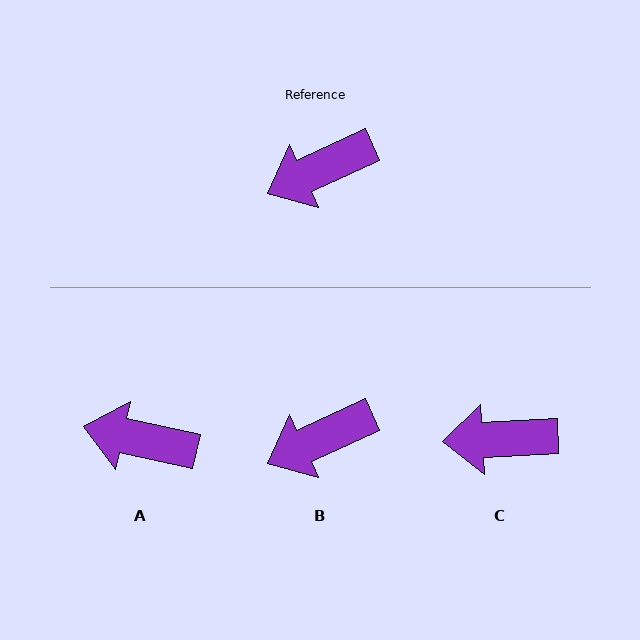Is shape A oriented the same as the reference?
No, it is off by about 37 degrees.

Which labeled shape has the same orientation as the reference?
B.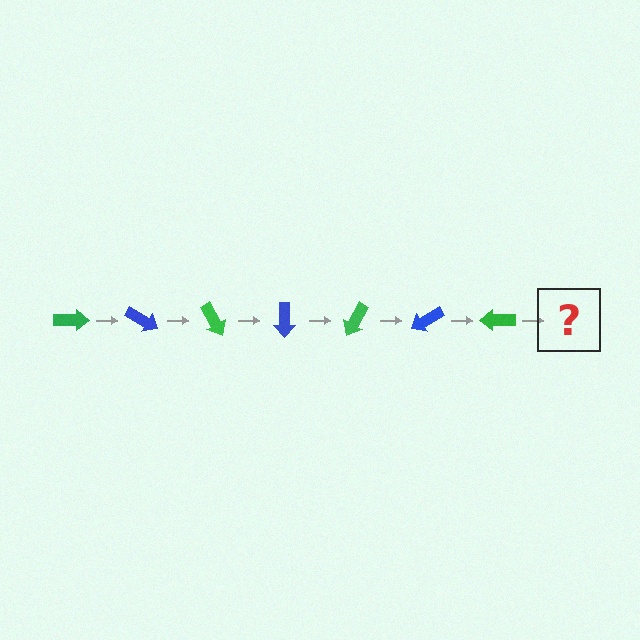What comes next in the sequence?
The next element should be a blue arrow, rotated 210 degrees from the start.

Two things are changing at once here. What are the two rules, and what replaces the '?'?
The two rules are that it rotates 30 degrees each step and the color cycles through green and blue. The '?' should be a blue arrow, rotated 210 degrees from the start.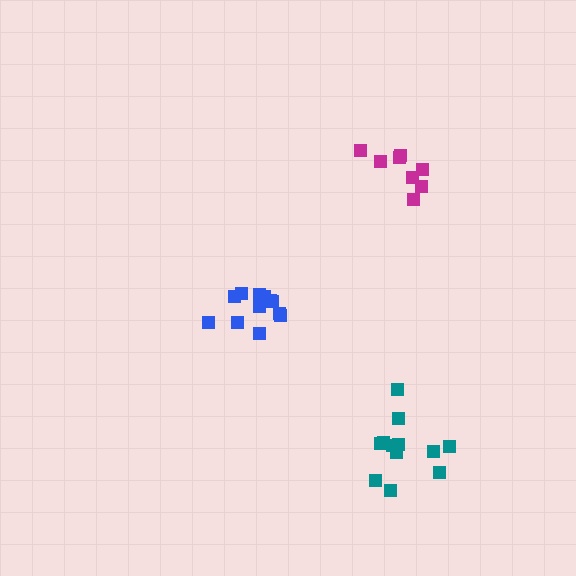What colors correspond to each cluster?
The clusters are colored: blue, teal, magenta.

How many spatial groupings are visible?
There are 3 spatial groupings.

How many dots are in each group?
Group 1: 13 dots, Group 2: 12 dots, Group 3: 9 dots (34 total).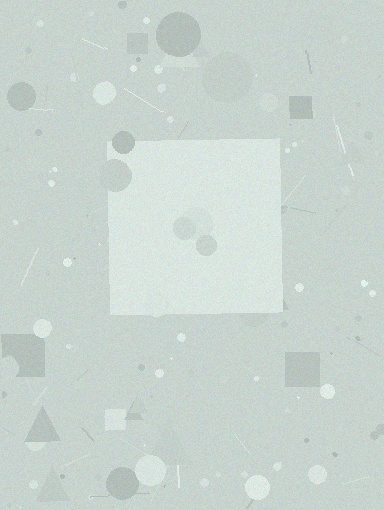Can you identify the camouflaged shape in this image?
The camouflaged shape is a square.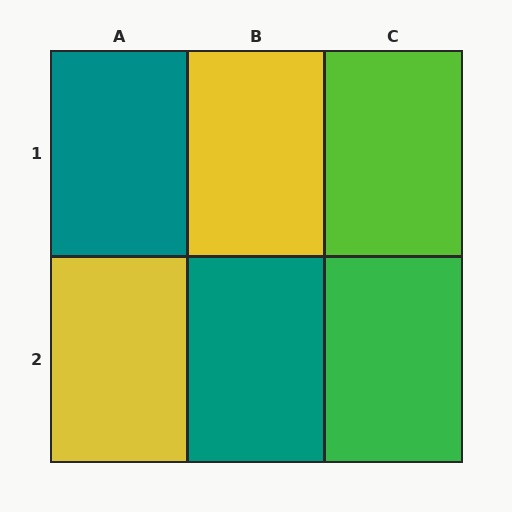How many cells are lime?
1 cell is lime.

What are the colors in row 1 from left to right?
Teal, yellow, lime.